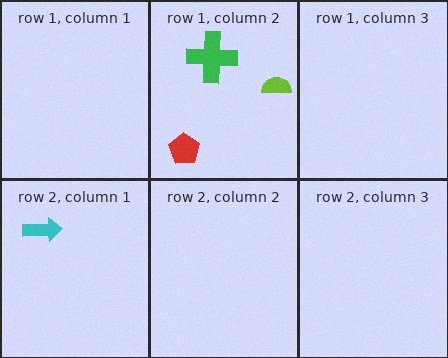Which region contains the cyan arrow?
The row 2, column 1 region.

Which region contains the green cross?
The row 1, column 2 region.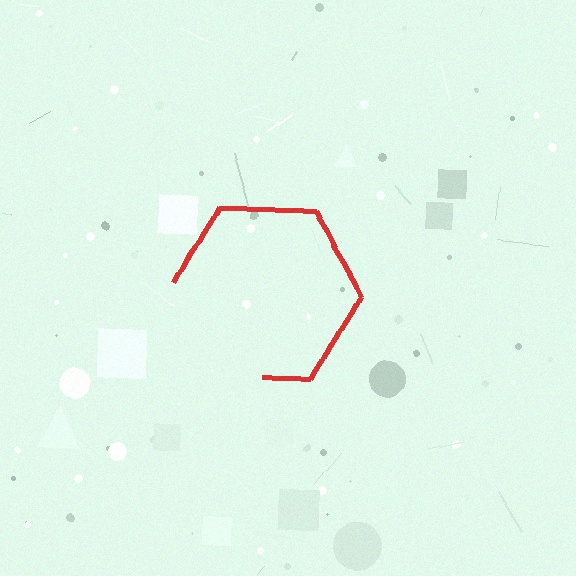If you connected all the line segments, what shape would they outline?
They would outline a hexagon.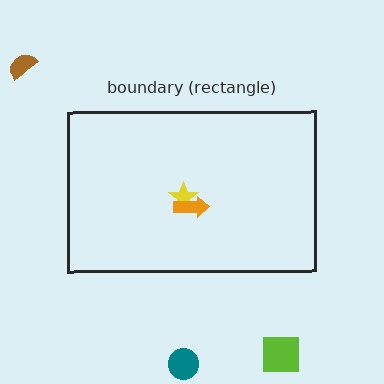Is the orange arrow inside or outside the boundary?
Inside.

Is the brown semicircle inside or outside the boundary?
Outside.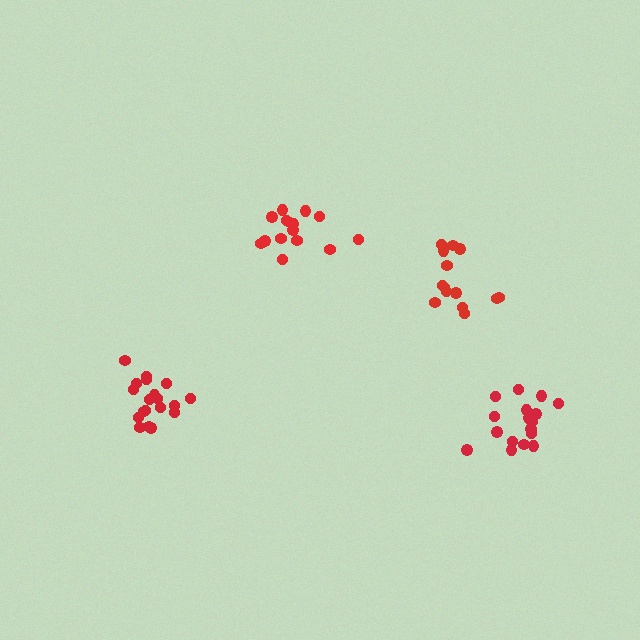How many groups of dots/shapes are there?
There are 4 groups.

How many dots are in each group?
Group 1: 15 dots, Group 2: 19 dots, Group 3: 17 dots, Group 4: 14 dots (65 total).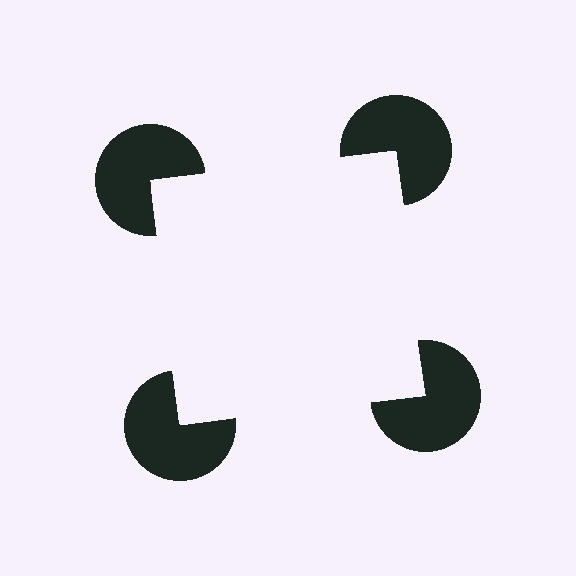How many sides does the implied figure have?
4 sides.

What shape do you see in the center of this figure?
An illusory square — its edges are inferred from the aligned wedge cuts in the pac-man discs, not physically drawn.